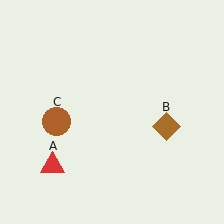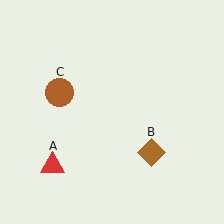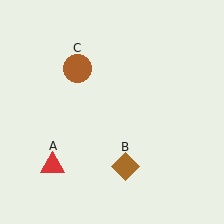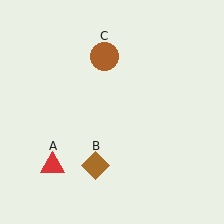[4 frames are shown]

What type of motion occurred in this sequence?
The brown diamond (object B), brown circle (object C) rotated clockwise around the center of the scene.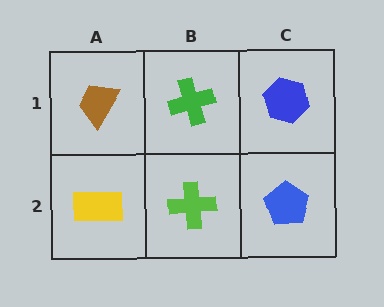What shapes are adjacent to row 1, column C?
A blue pentagon (row 2, column C), a green cross (row 1, column B).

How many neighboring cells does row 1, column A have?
2.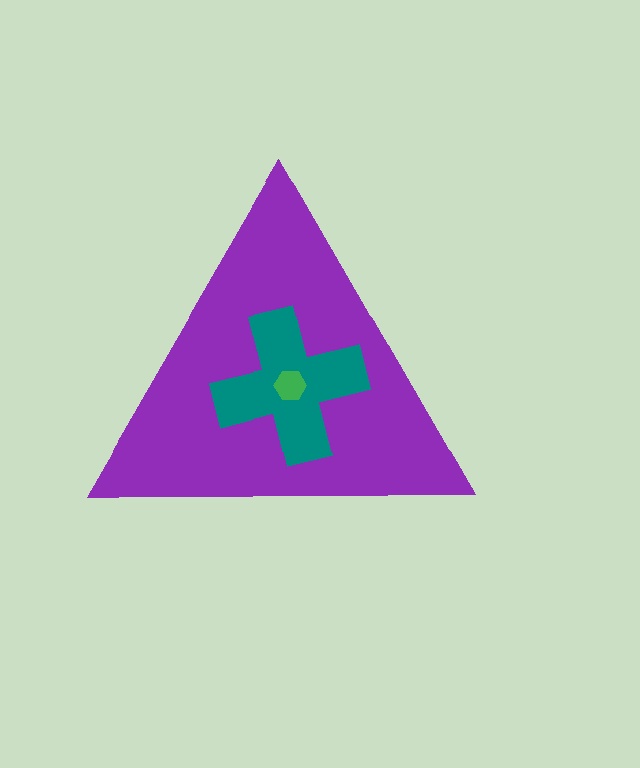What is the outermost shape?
The purple triangle.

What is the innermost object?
The green hexagon.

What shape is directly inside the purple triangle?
The teal cross.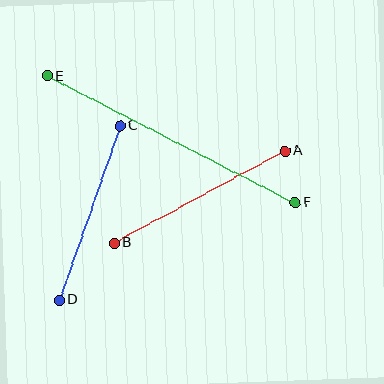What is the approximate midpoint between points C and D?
The midpoint is at approximately (89, 213) pixels.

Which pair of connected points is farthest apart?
Points E and F are farthest apart.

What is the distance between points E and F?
The distance is approximately 279 pixels.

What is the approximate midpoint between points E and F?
The midpoint is at approximately (171, 139) pixels.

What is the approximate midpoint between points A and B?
The midpoint is at approximately (199, 197) pixels.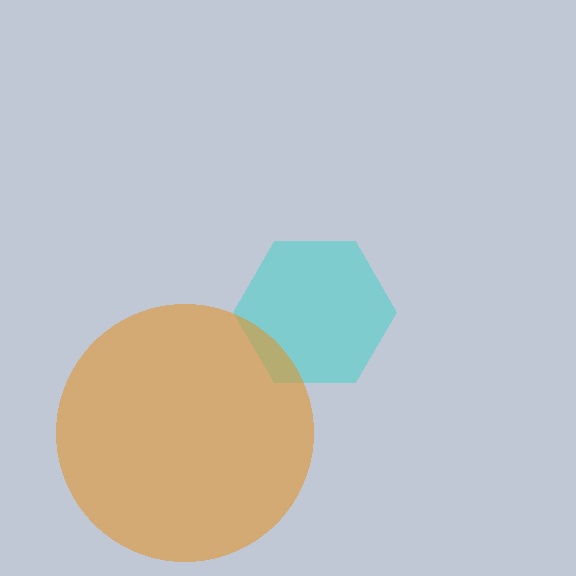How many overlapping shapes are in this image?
There are 2 overlapping shapes in the image.